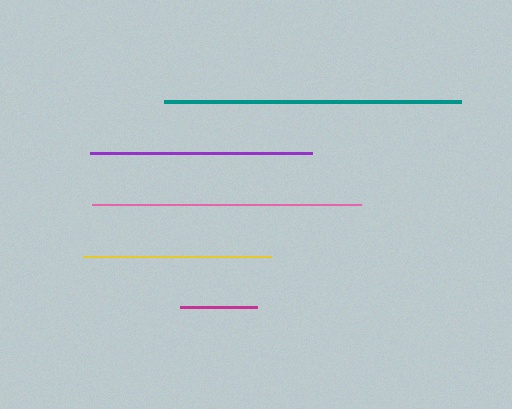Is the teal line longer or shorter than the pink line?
The teal line is longer than the pink line.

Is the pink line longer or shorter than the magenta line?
The pink line is longer than the magenta line.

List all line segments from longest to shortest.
From longest to shortest: teal, pink, purple, yellow, magenta.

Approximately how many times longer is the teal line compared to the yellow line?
The teal line is approximately 1.6 times the length of the yellow line.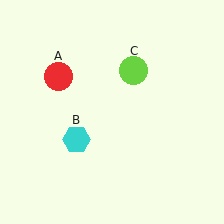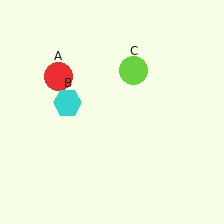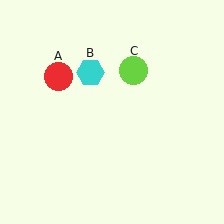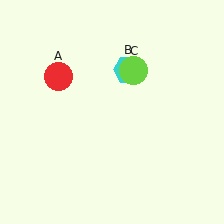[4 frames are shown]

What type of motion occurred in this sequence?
The cyan hexagon (object B) rotated clockwise around the center of the scene.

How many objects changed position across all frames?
1 object changed position: cyan hexagon (object B).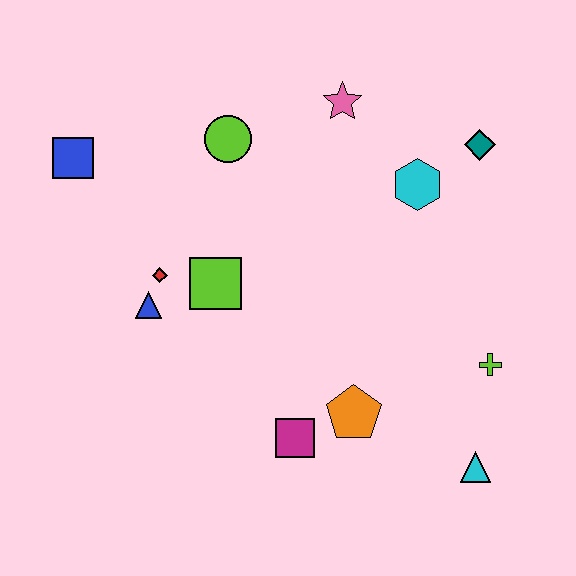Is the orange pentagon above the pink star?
No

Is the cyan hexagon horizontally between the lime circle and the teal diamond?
Yes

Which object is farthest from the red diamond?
The cyan triangle is farthest from the red diamond.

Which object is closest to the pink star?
The cyan hexagon is closest to the pink star.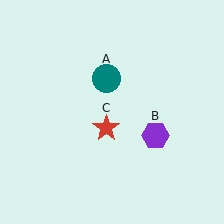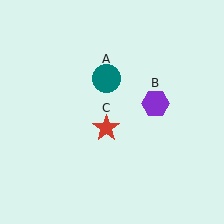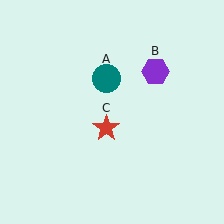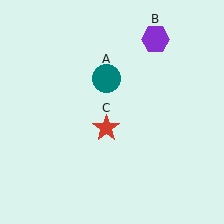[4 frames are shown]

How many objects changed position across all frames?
1 object changed position: purple hexagon (object B).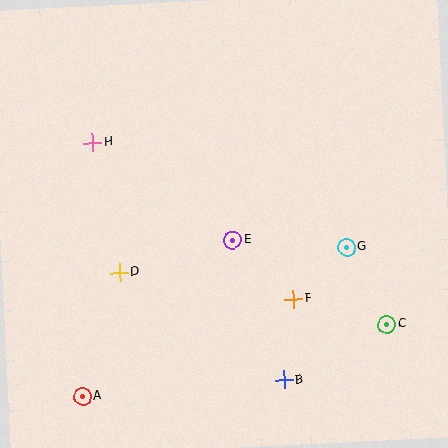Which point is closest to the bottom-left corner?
Point A is closest to the bottom-left corner.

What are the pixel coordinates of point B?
Point B is at (284, 380).